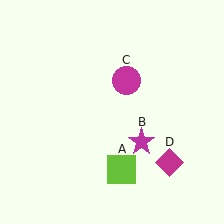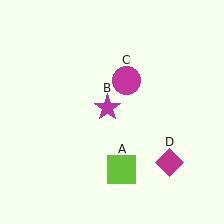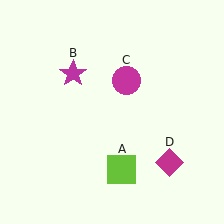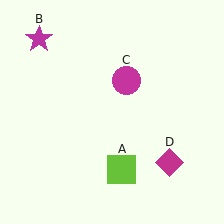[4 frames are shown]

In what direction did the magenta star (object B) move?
The magenta star (object B) moved up and to the left.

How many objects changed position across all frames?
1 object changed position: magenta star (object B).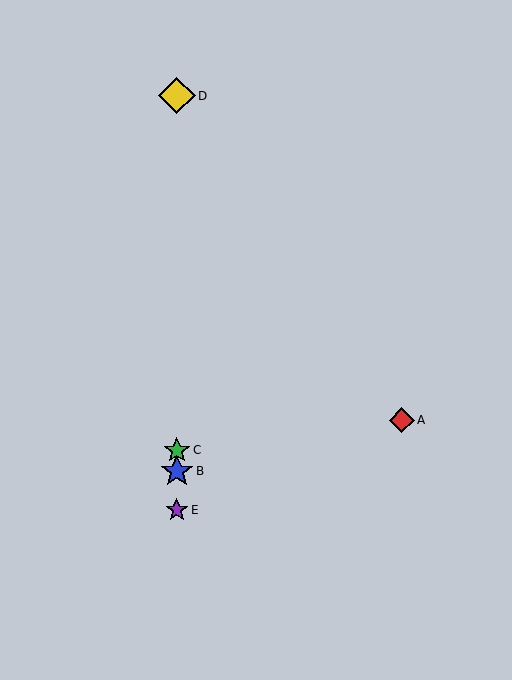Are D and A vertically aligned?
No, D is at x≈177 and A is at x≈402.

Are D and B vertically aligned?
Yes, both are at x≈177.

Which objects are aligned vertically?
Objects B, C, D, E are aligned vertically.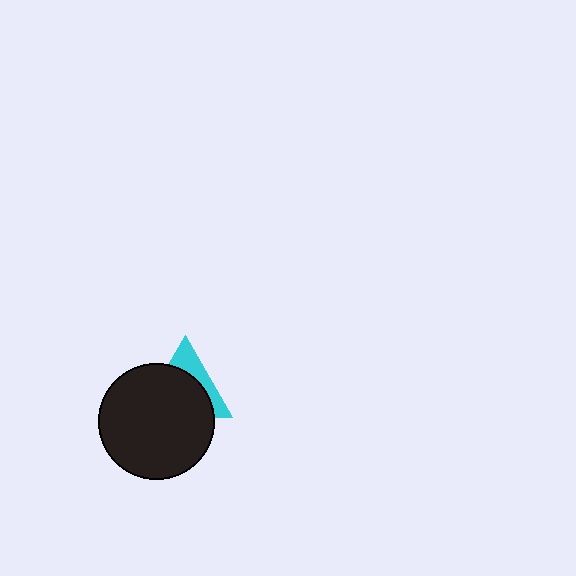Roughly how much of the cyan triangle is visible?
A small part of it is visible (roughly 34%).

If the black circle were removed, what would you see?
You would see the complete cyan triangle.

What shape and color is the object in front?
The object in front is a black circle.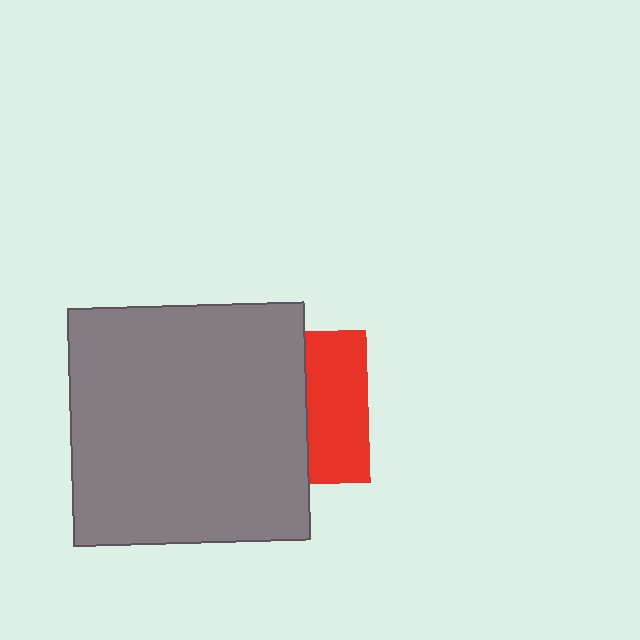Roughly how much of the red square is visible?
A small part of it is visible (roughly 39%).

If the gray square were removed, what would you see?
You would see the complete red square.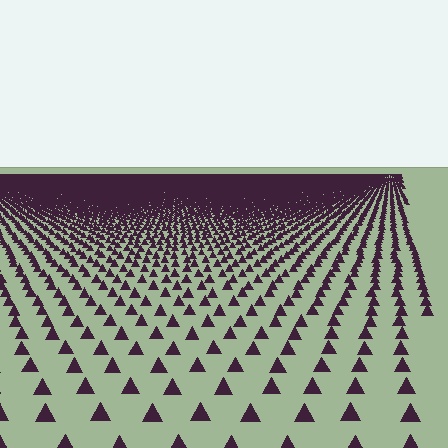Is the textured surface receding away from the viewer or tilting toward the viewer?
The surface is receding away from the viewer. Texture elements get smaller and denser toward the top.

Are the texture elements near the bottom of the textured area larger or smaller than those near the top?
Larger. Near the bottom, elements are closer to the viewer and appear at a bigger on-screen size.